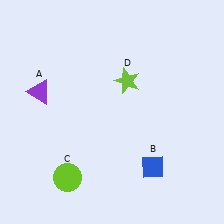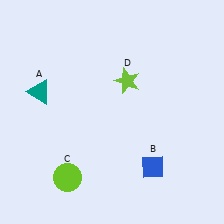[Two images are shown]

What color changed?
The triangle (A) changed from purple in Image 1 to teal in Image 2.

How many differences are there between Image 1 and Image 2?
There is 1 difference between the two images.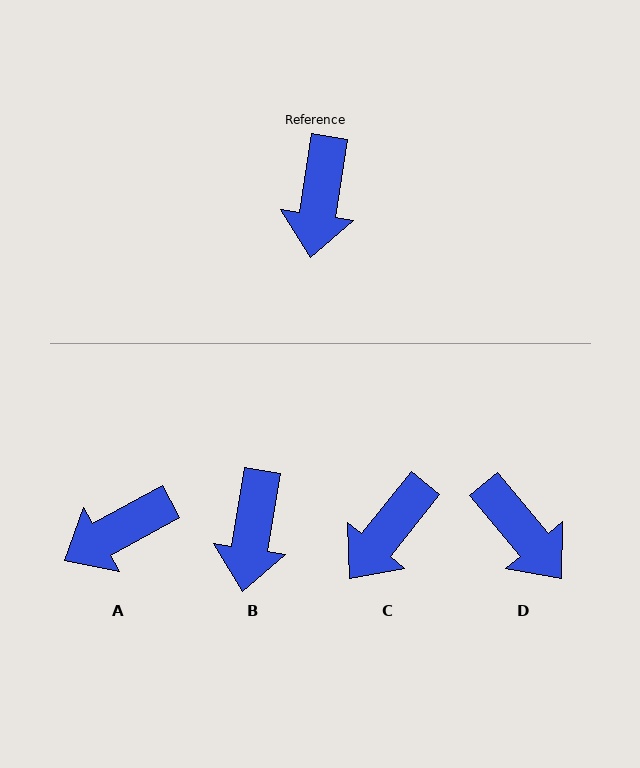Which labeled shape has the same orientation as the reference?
B.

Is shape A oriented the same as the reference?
No, it is off by about 52 degrees.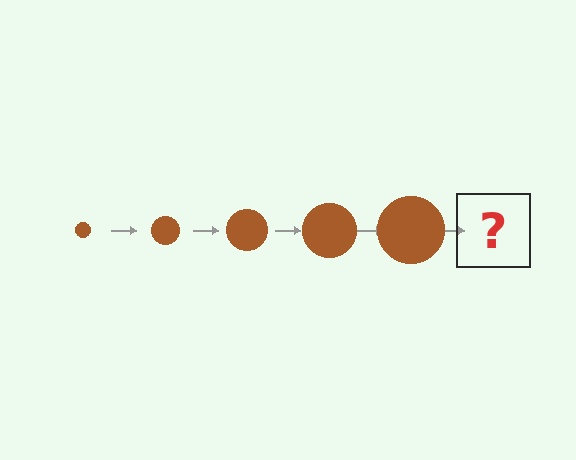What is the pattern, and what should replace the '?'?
The pattern is that the circle gets progressively larger each step. The '?' should be a brown circle, larger than the previous one.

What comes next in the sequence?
The next element should be a brown circle, larger than the previous one.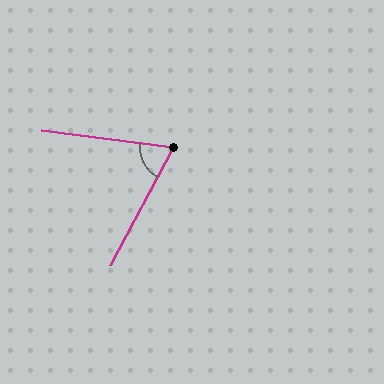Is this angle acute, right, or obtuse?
It is acute.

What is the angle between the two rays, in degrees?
Approximately 69 degrees.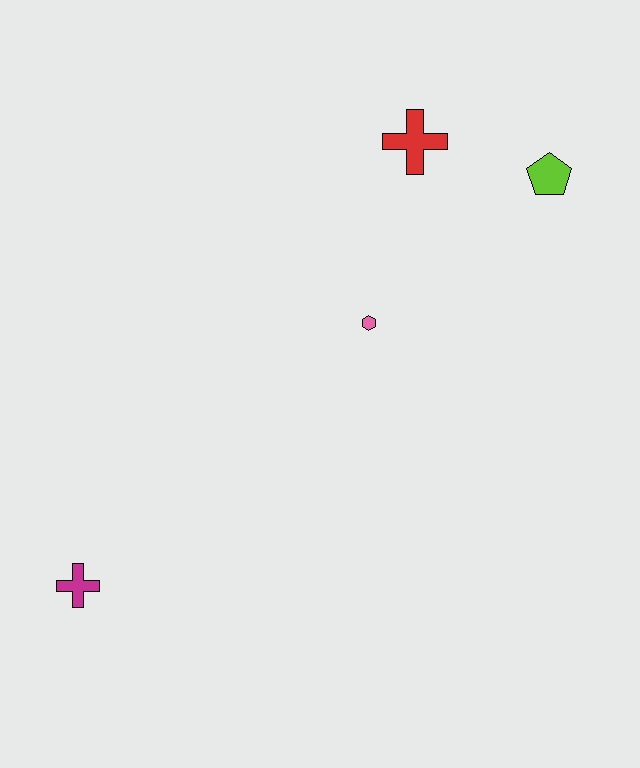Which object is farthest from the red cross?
The magenta cross is farthest from the red cross.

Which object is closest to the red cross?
The lime pentagon is closest to the red cross.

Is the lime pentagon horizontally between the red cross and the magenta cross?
No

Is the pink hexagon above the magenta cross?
Yes